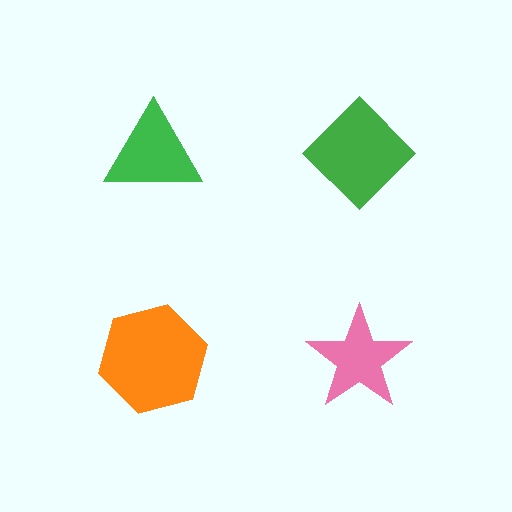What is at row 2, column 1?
An orange hexagon.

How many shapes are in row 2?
2 shapes.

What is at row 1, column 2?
A green diamond.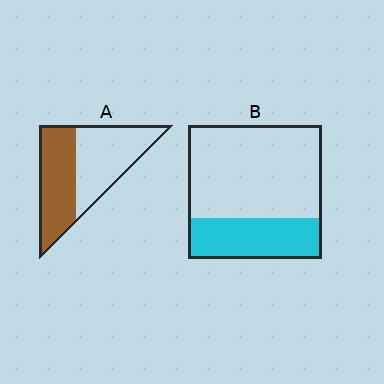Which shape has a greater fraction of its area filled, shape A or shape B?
Shape A.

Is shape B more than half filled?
No.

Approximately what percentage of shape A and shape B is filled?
A is approximately 45% and B is approximately 30%.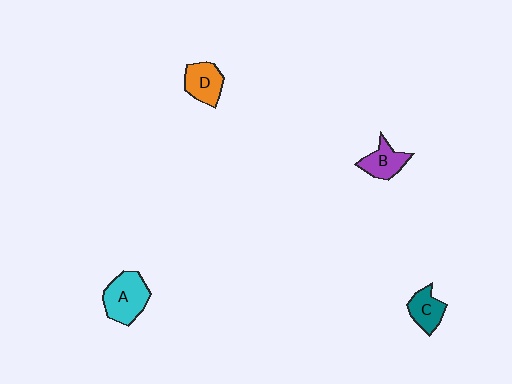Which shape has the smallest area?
Shape C (teal).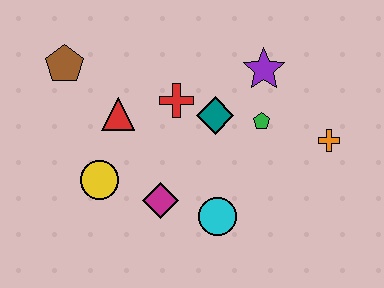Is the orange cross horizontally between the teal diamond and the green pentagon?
No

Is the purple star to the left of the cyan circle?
No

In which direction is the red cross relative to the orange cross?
The red cross is to the left of the orange cross.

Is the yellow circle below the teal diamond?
Yes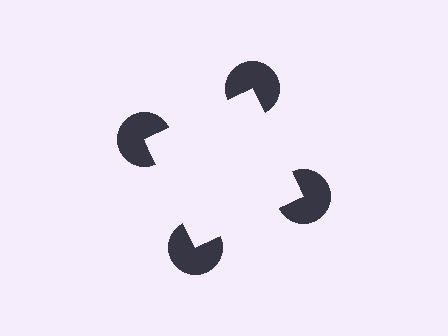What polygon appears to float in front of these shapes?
An illusory square — its edges are inferred from the aligned wedge cuts in the pac-man discs, not physically drawn.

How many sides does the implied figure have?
4 sides.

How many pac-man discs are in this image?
There are 4 — one at each vertex of the illusory square.